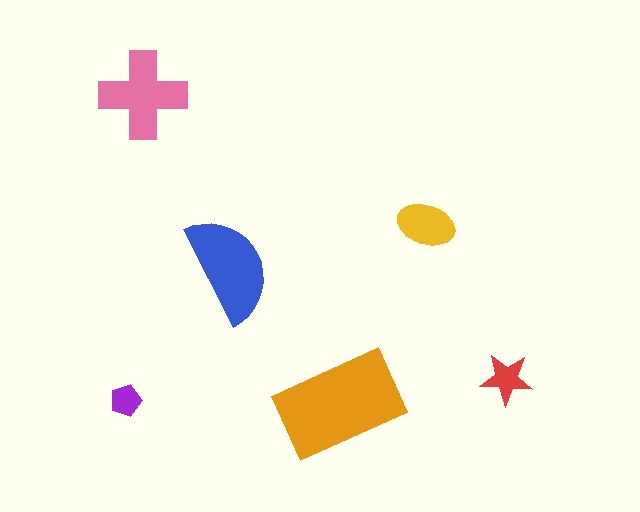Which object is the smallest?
The purple pentagon.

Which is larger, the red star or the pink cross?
The pink cross.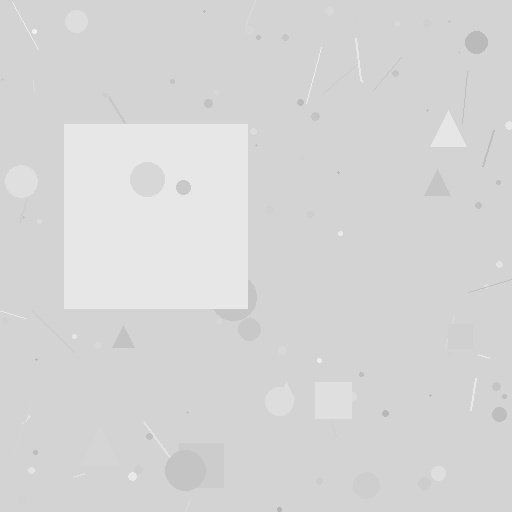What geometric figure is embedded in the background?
A square is embedded in the background.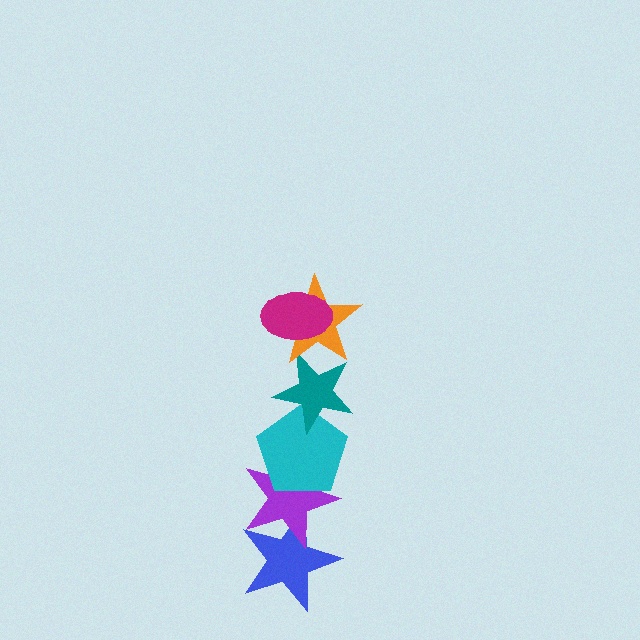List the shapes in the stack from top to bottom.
From top to bottom: the magenta ellipse, the orange star, the teal star, the cyan pentagon, the purple star, the blue star.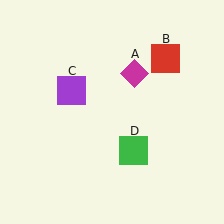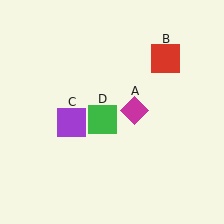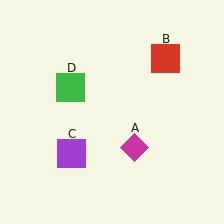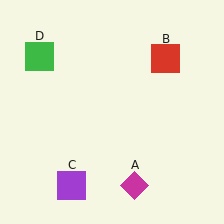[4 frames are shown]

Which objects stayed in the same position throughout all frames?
Red square (object B) remained stationary.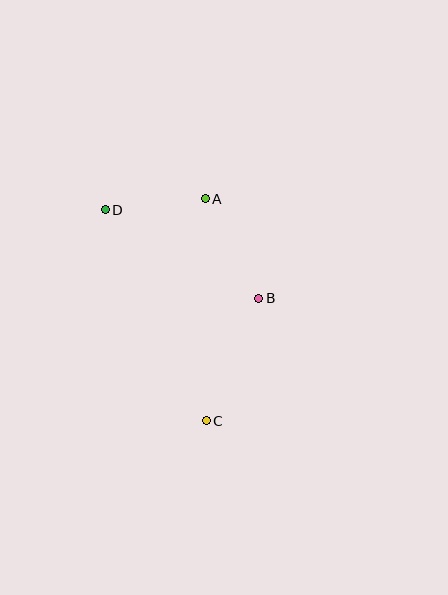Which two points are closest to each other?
Points A and D are closest to each other.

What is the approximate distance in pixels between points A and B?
The distance between A and B is approximately 113 pixels.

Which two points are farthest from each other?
Points C and D are farthest from each other.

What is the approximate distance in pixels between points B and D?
The distance between B and D is approximately 177 pixels.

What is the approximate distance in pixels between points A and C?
The distance between A and C is approximately 222 pixels.